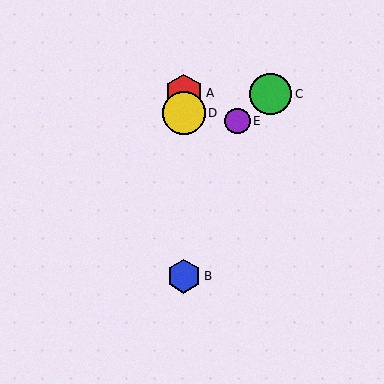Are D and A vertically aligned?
Yes, both are at x≈184.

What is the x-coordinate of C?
Object C is at x≈271.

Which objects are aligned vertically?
Objects A, B, D are aligned vertically.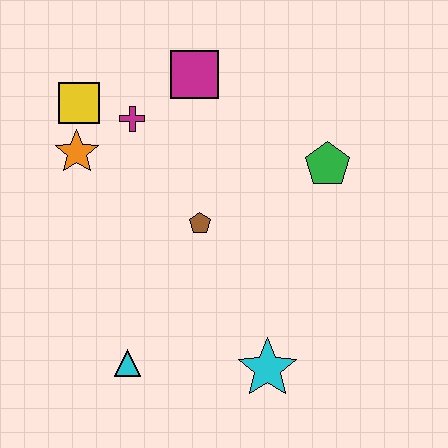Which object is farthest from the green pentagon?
The cyan triangle is farthest from the green pentagon.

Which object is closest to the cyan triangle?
The cyan star is closest to the cyan triangle.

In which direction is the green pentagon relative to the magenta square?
The green pentagon is to the right of the magenta square.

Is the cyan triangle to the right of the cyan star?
No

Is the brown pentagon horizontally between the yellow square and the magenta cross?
No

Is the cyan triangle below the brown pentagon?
Yes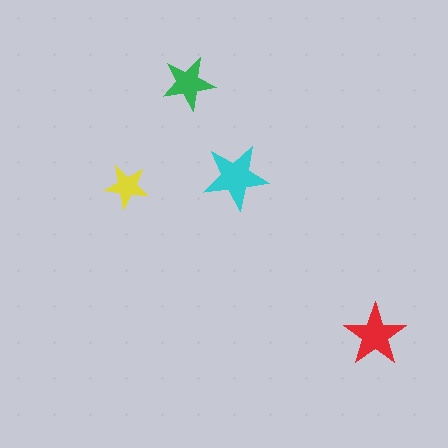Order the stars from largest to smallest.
the cyan one, the red one, the green one, the yellow one.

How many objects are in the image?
There are 4 objects in the image.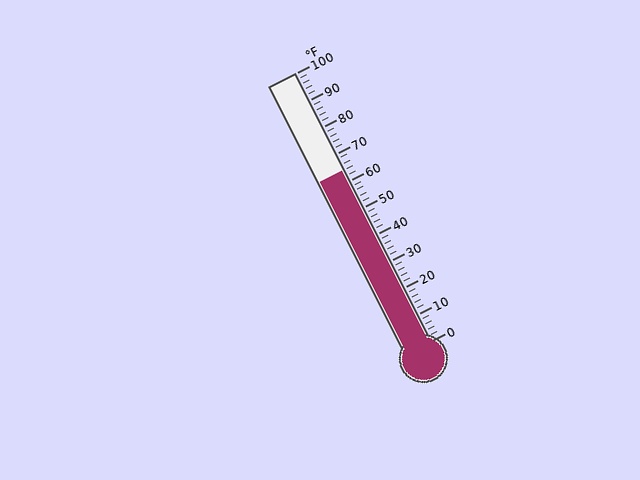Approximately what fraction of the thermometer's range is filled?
The thermometer is filled to approximately 65% of its range.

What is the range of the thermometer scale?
The thermometer scale ranges from 0°F to 100°F.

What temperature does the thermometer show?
The thermometer shows approximately 64°F.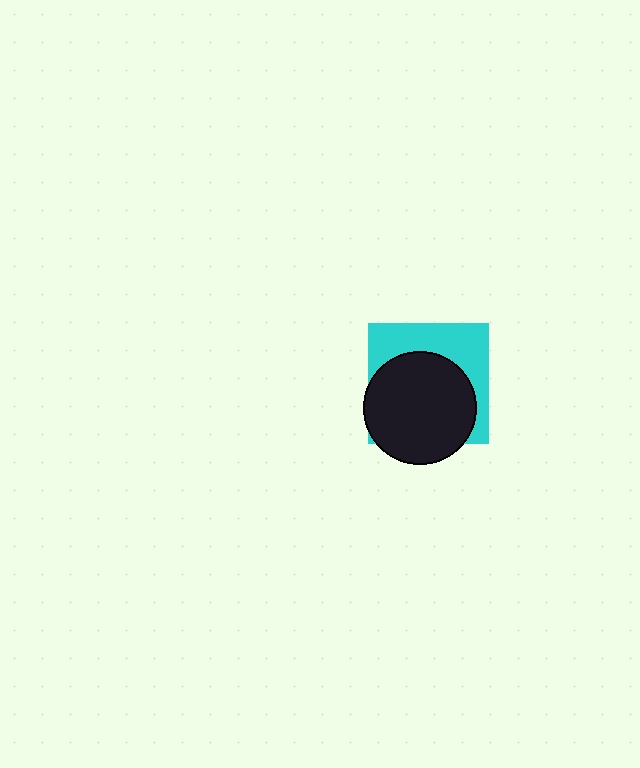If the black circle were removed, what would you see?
You would see the complete cyan square.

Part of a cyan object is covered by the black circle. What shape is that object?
It is a square.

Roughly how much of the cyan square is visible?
A small part of it is visible (roughly 40%).